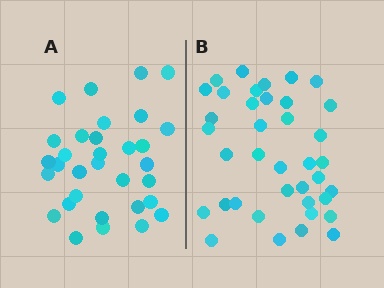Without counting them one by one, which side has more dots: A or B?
Region B (the right region) has more dots.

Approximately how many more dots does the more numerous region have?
Region B has about 6 more dots than region A.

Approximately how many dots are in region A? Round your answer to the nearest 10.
About 30 dots. (The exact count is 32, which rounds to 30.)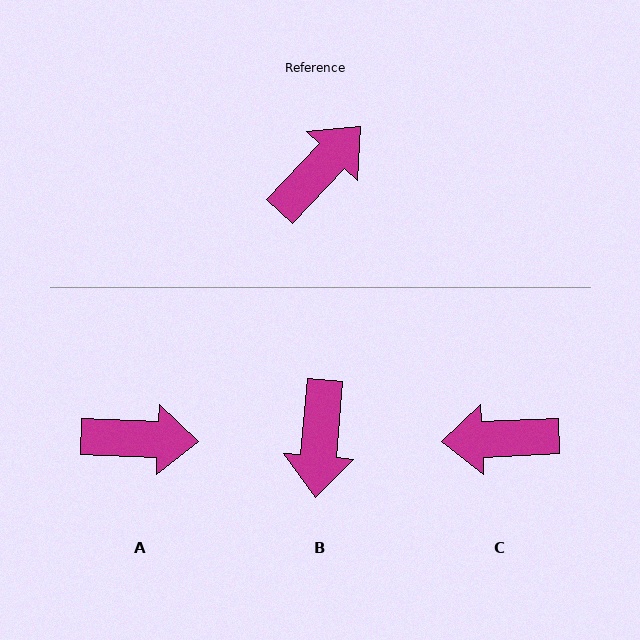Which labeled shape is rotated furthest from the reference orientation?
B, about 141 degrees away.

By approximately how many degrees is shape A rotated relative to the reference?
Approximately 49 degrees clockwise.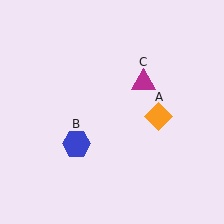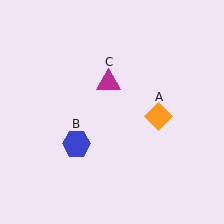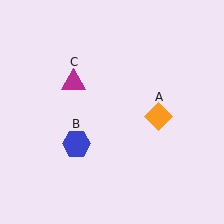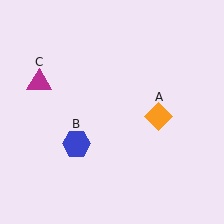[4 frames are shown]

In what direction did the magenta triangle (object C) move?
The magenta triangle (object C) moved left.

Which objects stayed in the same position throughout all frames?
Orange diamond (object A) and blue hexagon (object B) remained stationary.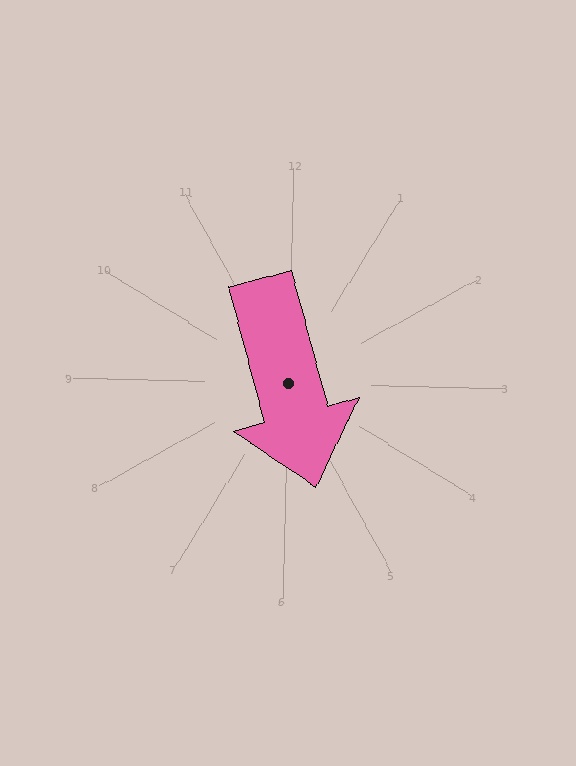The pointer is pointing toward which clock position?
Roughly 5 o'clock.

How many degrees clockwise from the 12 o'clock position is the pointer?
Approximately 164 degrees.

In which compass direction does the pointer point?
South.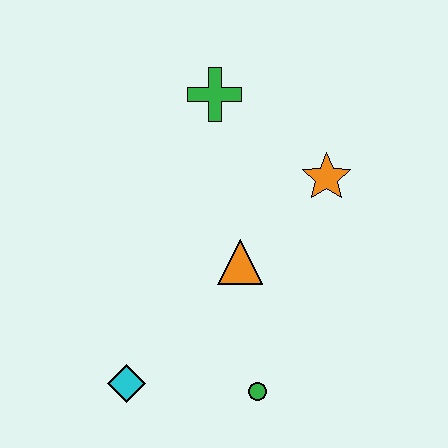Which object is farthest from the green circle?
The green cross is farthest from the green circle.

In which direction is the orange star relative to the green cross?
The orange star is to the right of the green cross.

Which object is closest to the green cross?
The orange star is closest to the green cross.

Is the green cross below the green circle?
No